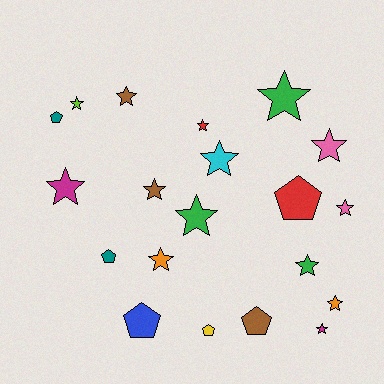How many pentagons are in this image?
There are 6 pentagons.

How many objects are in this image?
There are 20 objects.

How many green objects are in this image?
There are 3 green objects.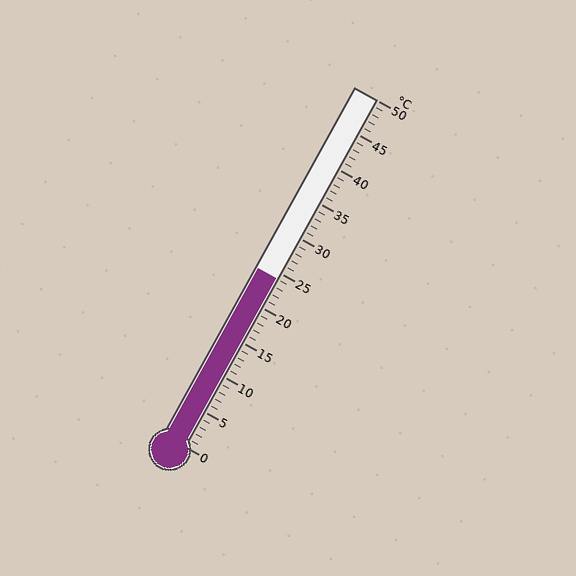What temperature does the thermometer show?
The thermometer shows approximately 24°C.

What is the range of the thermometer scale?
The thermometer scale ranges from 0°C to 50°C.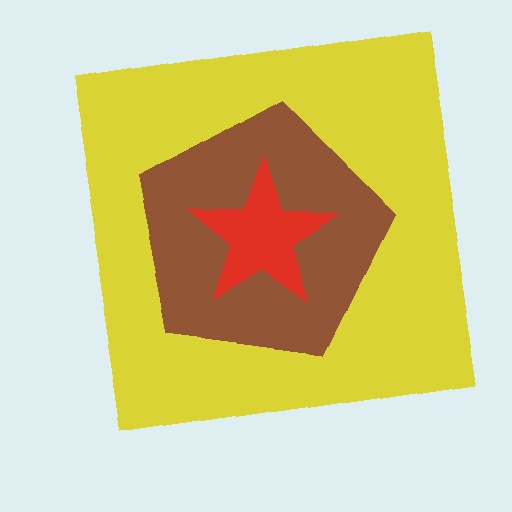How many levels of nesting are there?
3.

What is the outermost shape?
The yellow square.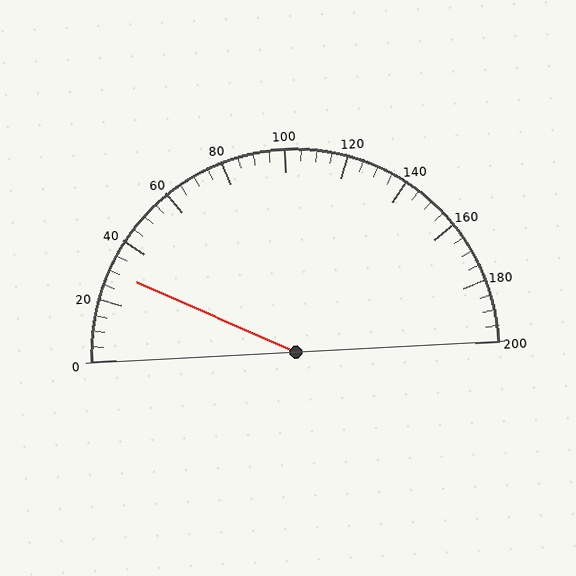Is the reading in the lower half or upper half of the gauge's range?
The reading is in the lower half of the range (0 to 200).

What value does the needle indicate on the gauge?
The needle indicates approximately 30.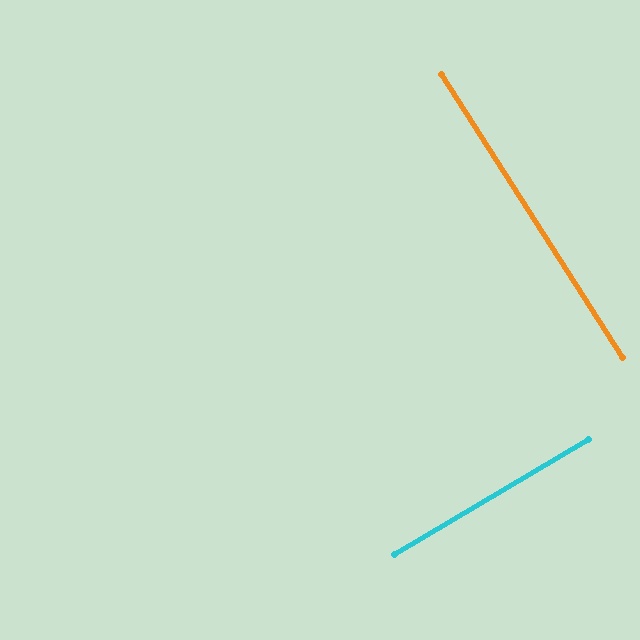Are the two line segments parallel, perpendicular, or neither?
Perpendicular — they meet at approximately 88°.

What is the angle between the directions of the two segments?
Approximately 88 degrees.